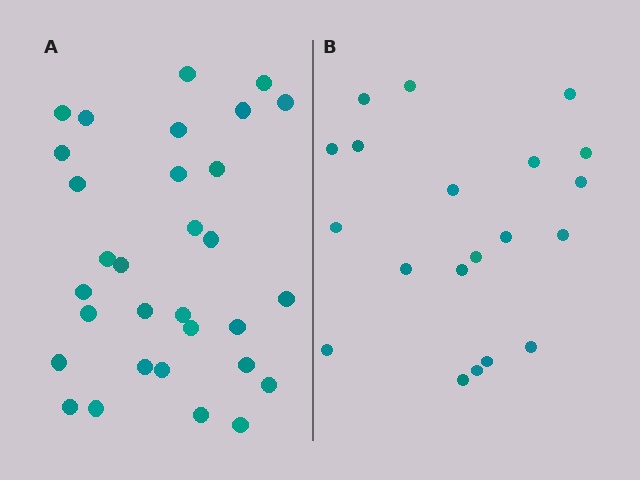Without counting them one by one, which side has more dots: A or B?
Region A (the left region) has more dots.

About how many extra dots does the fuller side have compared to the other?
Region A has roughly 12 or so more dots than region B.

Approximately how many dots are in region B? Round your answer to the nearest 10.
About 20 dots.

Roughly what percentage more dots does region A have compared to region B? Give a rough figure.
About 55% more.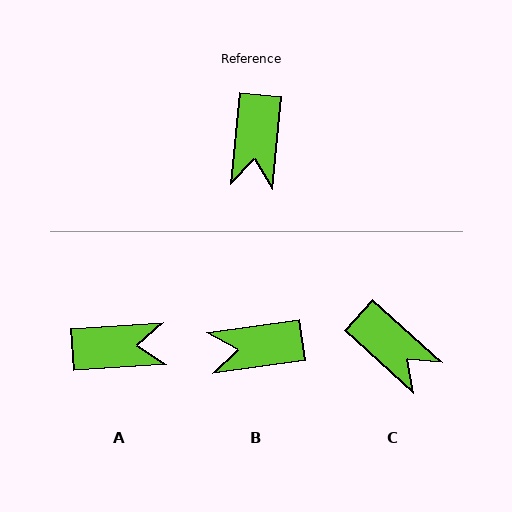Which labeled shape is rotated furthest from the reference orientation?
A, about 99 degrees away.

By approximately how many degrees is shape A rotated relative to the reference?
Approximately 99 degrees counter-clockwise.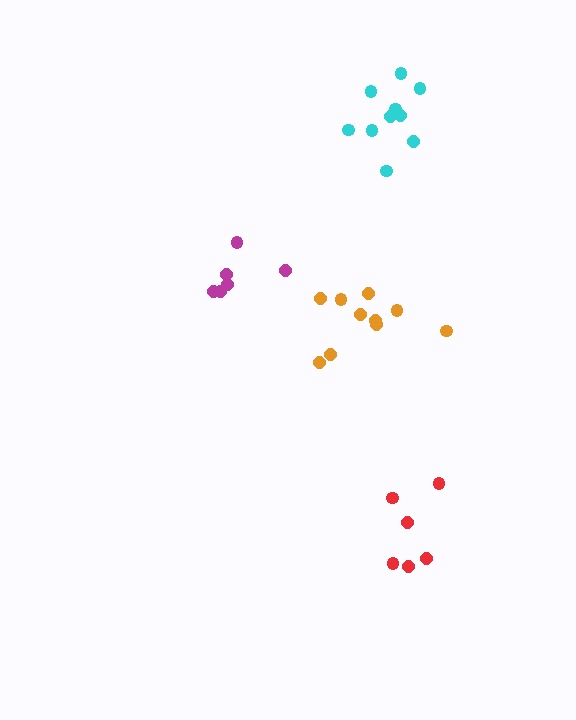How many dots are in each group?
Group 1: 10 dots, Group 2: 6 dots, Group 3: 6 dots, Group 4: 10 dots (32 total).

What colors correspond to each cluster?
The clusters are colored: orange, magenta, red, cyan.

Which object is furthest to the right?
The red cluster is rightmost.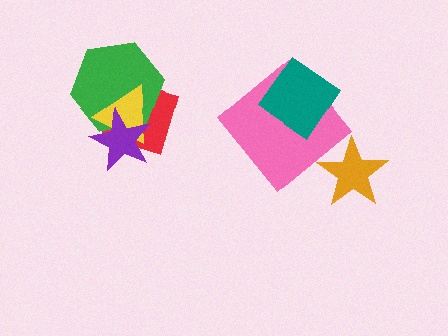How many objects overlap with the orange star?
0 objects overlap with the orange star.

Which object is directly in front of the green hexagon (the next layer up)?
The yellow triangle is directly in front of the green hexagon.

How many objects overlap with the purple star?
3 objects overlap with the purple star.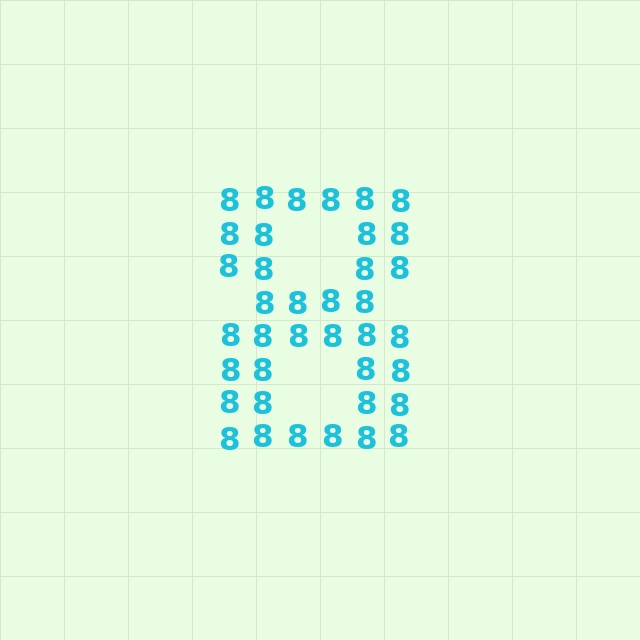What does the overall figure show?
The overall figure shows the digit 8.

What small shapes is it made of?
It is made of small digit 8's.